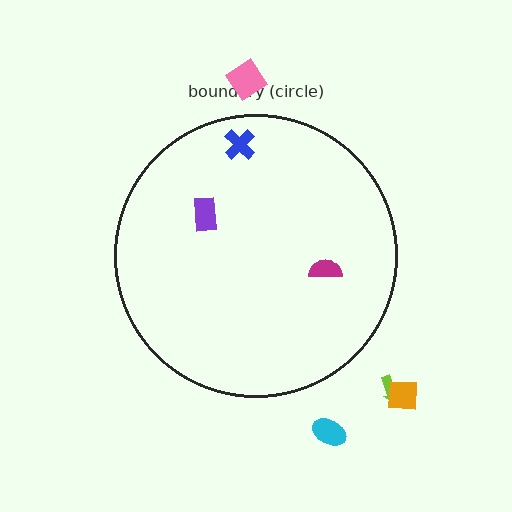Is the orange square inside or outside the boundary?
Outside.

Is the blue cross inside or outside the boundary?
Inside.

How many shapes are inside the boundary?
3 inside, 4 outside.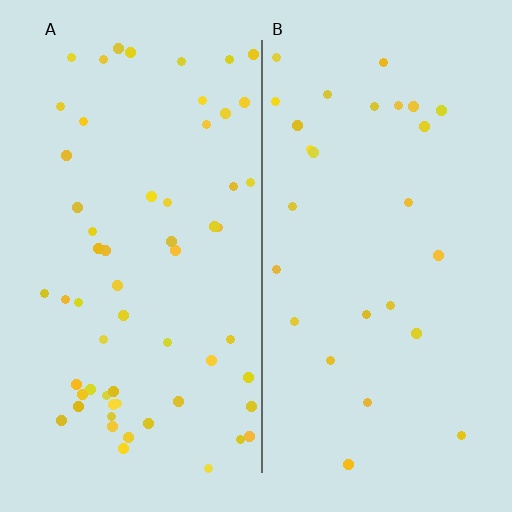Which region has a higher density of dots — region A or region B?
A (the left).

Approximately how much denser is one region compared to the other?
Approximately 2.2× — region A over region B.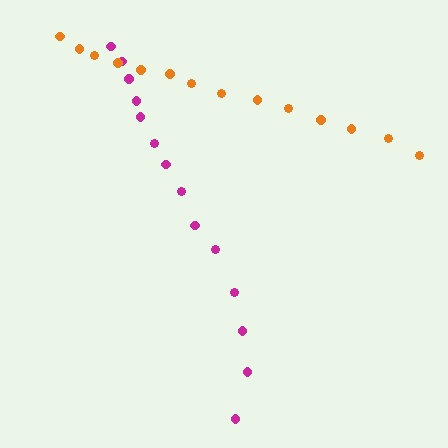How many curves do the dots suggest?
There are 2 distinct paths.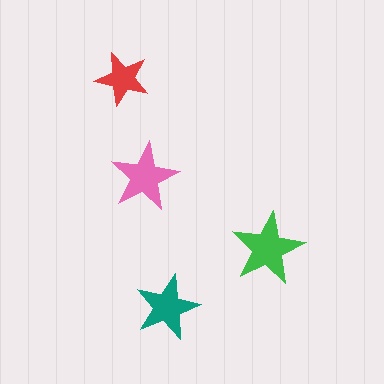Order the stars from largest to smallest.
the green one, the pink one, the teal one, the red one.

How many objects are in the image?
There are 4 objects in the image.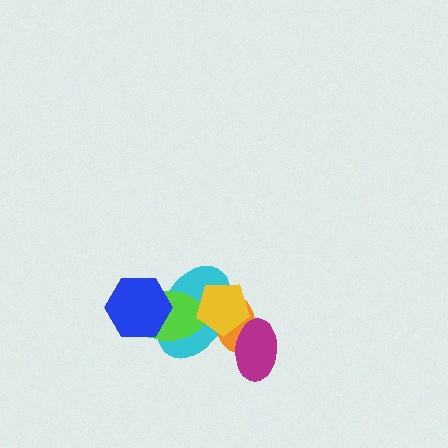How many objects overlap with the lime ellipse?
3 objects overlap with the lime ellipse.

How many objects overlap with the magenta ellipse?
3 objects overlap with the magenta ellipse.